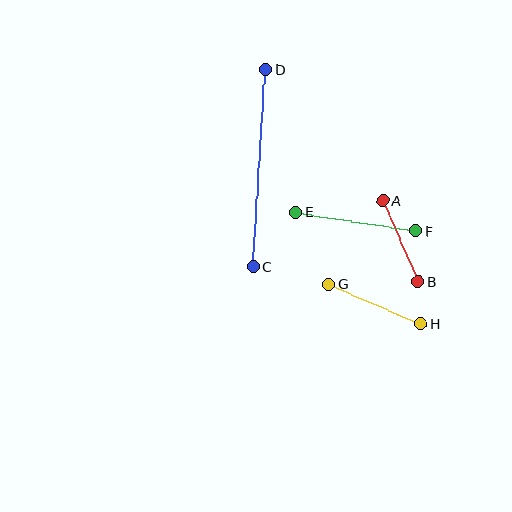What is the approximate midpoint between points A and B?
The midpoint is at approximately (400, 241) pixels.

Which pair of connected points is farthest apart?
Points C and D are farthest apart.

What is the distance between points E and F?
The distance is approximately 121 pixels.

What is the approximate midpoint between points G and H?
The midpoint is at approximately (375, 304) pixels.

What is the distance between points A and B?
The distance is approximately 88 pixels.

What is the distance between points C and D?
The distance is approximately 198 pixels.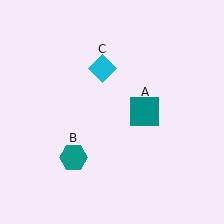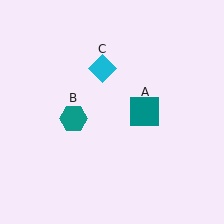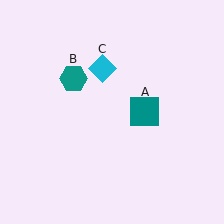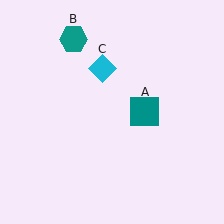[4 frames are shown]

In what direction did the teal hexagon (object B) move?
The teal hexagon (object B) moved up.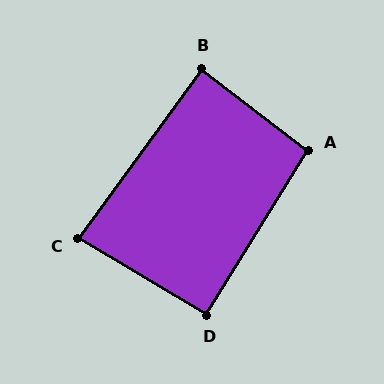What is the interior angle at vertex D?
Approximately 91 degrees (approximately right).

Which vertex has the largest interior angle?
A, at approximately 95 degrees.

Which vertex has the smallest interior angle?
C, at approximately 85 degrees.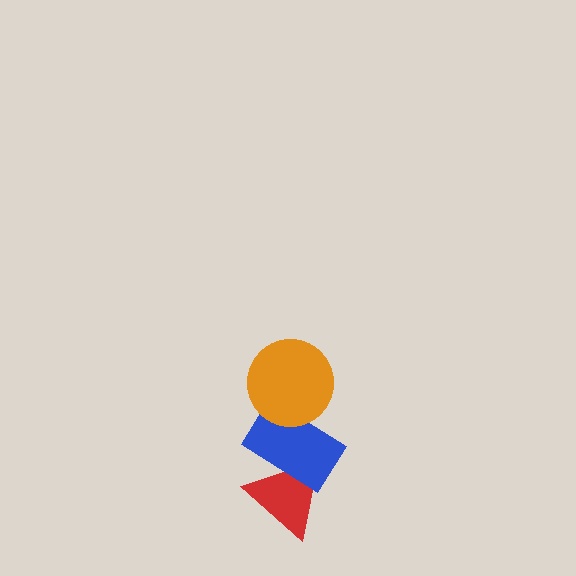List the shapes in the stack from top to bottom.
From top to bottom: the orange circle, the blue rectangle, the red triangle.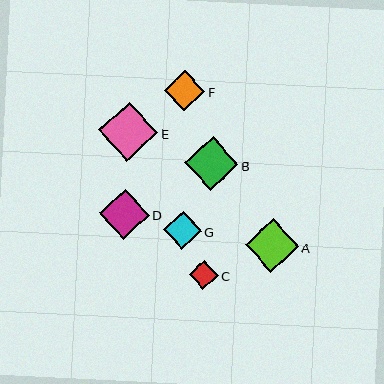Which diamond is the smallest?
Diamond C is the smallest with a size of approximately 29 pixels.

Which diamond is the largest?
Diamond E is the largest with a size of approximately 59 pixels.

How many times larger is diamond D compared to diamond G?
Diamond D is approximately 1.3 times the size of diamond G.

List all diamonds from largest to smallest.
From largest to smallest: E, B, A, D, F, G, C.